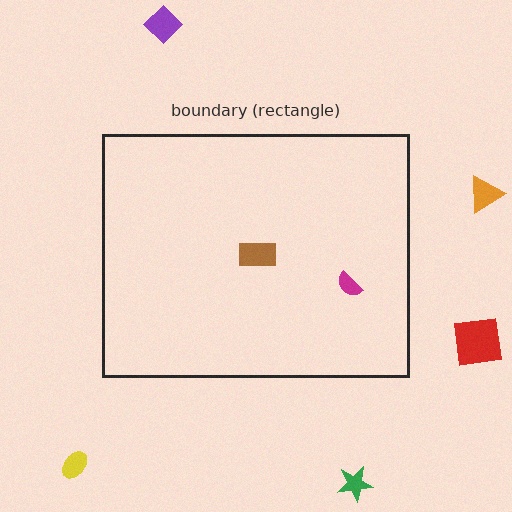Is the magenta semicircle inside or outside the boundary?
Inside.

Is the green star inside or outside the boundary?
Outside.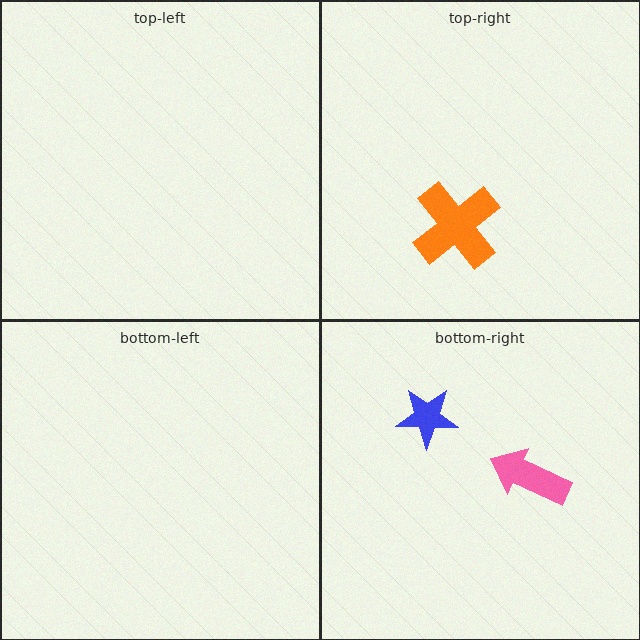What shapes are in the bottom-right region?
The pink arrow, the blue star.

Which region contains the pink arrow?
The bottom-right region.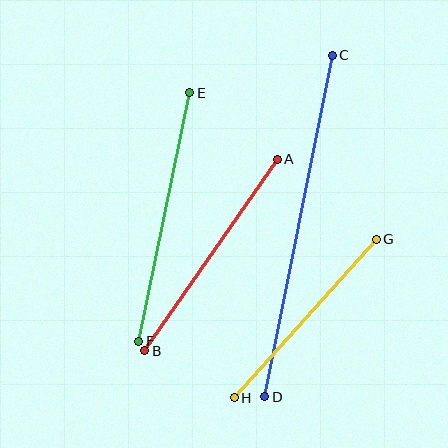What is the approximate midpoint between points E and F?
The midpoint is at approximately (164, 217) pixels.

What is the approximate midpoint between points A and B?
The midpoint is at approximately (211, 255) pixels.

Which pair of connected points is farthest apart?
Points C and D are farthest apart.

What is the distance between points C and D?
The distance is approximately 348 pixels.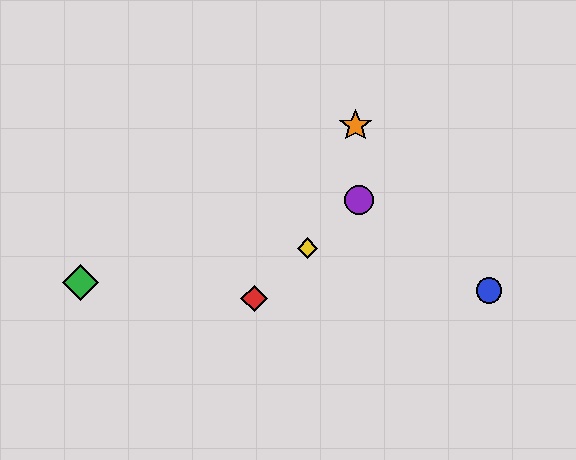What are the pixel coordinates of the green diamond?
The green diamond is at (81, 282).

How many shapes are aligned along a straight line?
3 shapes (the red diamond, the yellow diamond, the purple circle) are aligned along a straight line.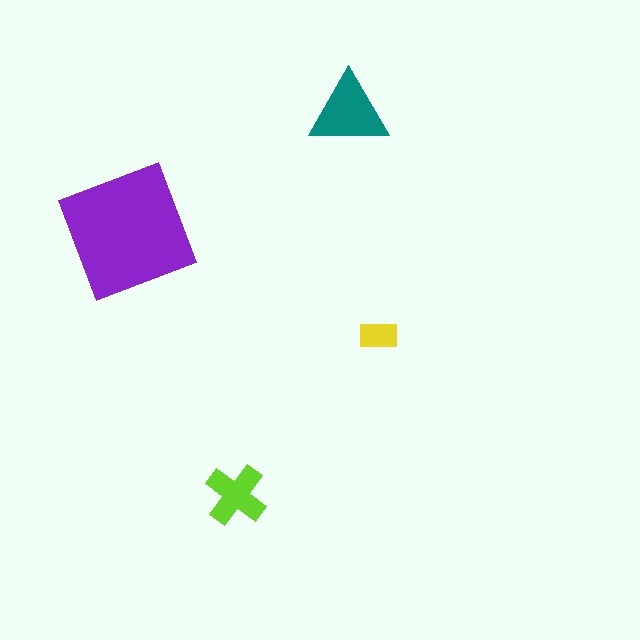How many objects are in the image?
There are 4 objects in the image.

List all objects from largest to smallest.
The purple square, the teal triangle, the lime cross, the yellow rectangle.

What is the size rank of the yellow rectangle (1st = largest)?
4th.